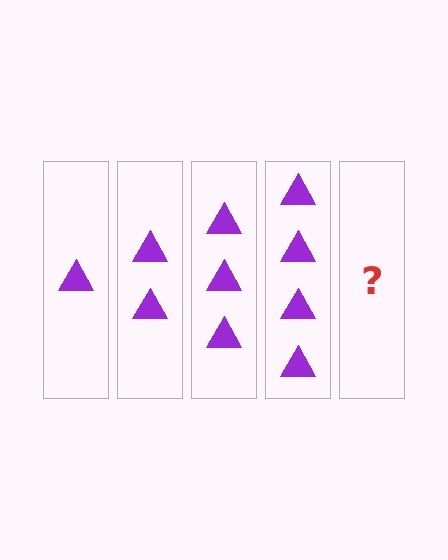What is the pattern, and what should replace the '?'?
The pattern is that each step adds one more triangle. The '?' should be 5 triangles.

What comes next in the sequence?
The next element should be 5 triangles.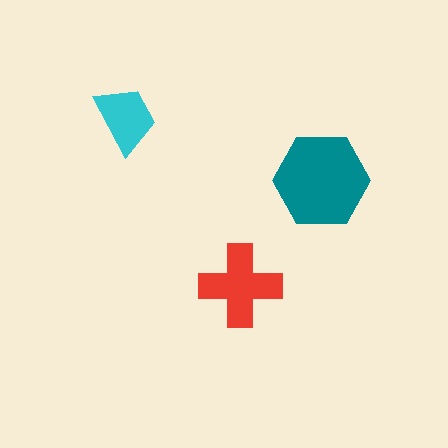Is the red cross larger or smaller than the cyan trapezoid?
Larger.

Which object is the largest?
The teal hexagon.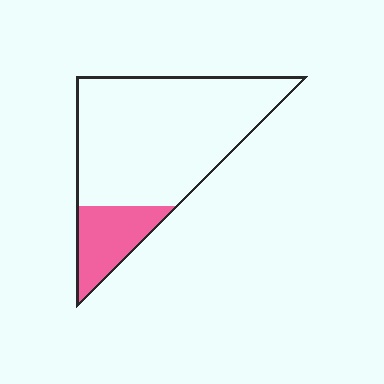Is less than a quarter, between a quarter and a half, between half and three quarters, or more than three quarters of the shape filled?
Less than a quarter.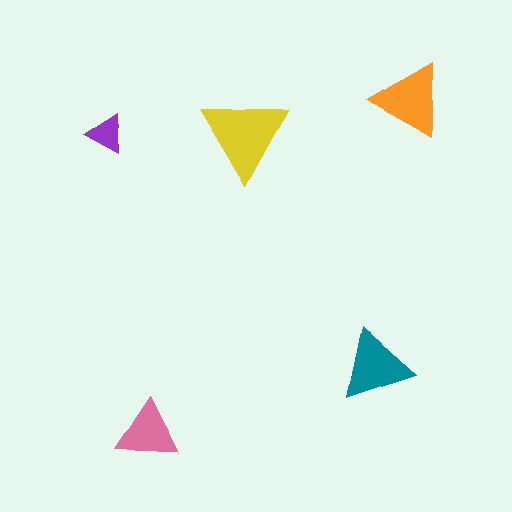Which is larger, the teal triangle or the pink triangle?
The teal one.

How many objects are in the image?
There are 5 objects in the image.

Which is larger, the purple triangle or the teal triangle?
The teal one.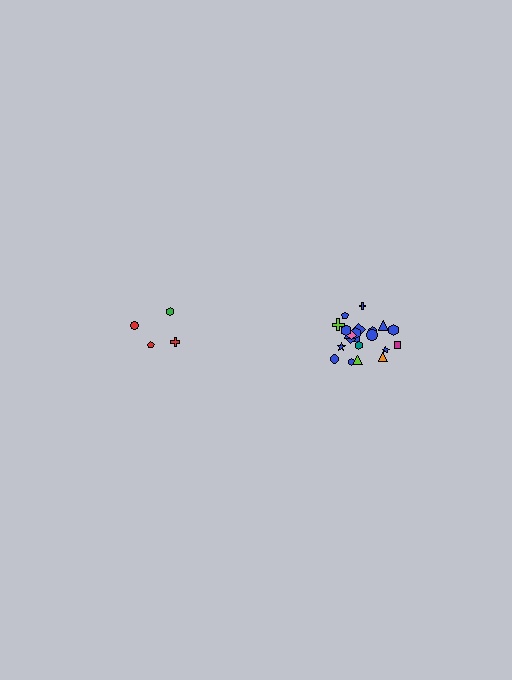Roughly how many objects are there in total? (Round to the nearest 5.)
Roughly 25 objects in total.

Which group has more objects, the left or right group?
The right group.